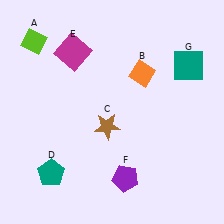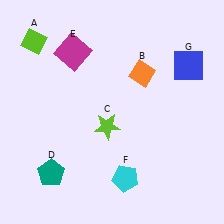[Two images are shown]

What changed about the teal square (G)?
In Image 1, G is teal. In Image 2, it changed to blue.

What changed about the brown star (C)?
In Image 1, C is brown. In Image 2, it changed to lime.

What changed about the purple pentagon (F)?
In Image 1, F is purple. In Image 2, it changed to cyan.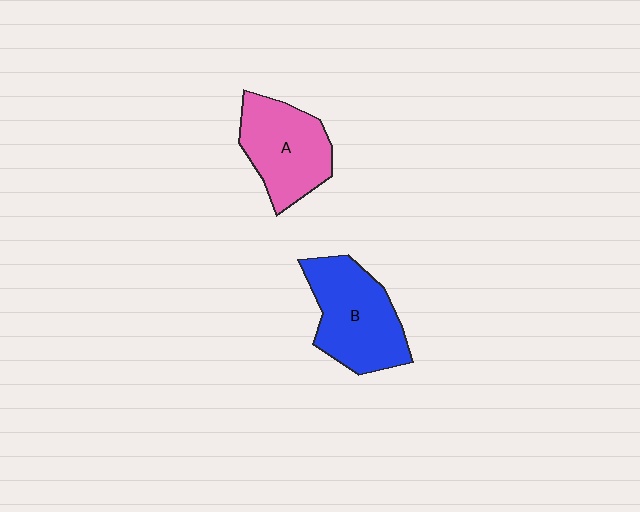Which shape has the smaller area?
Shape A (pink).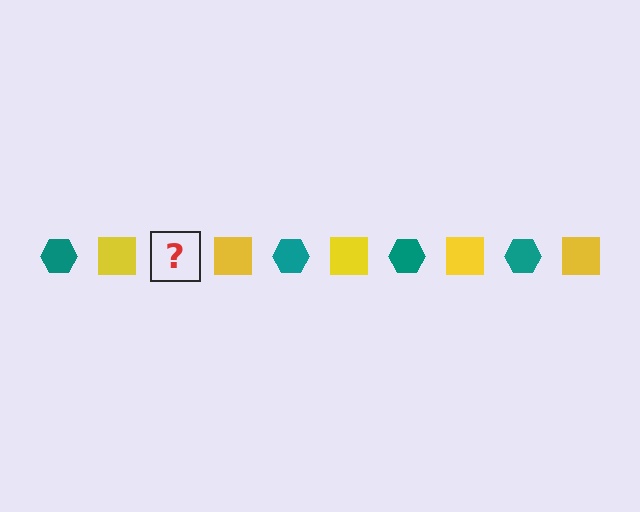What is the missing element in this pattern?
The missing element is a teal hexagon.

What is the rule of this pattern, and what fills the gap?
The rule is that the pattern alternates between teal hexagon and yellow square. The gap should be filled with a teal hexagon.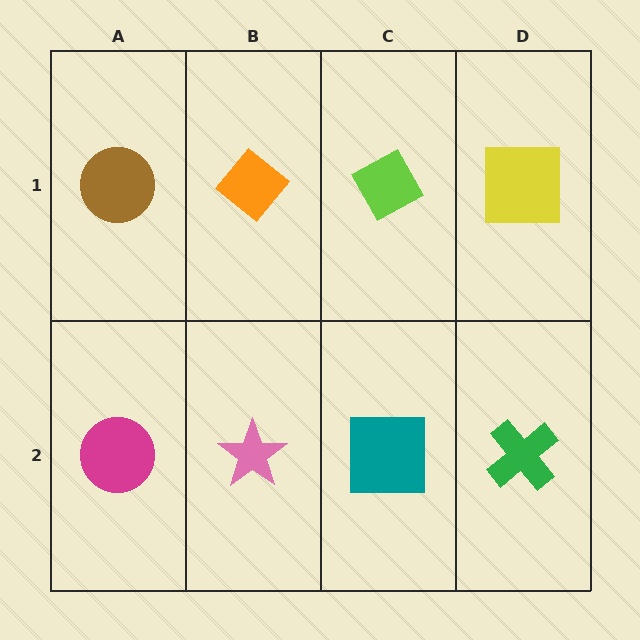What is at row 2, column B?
A pink star.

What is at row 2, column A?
A magenta circle.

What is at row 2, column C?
A teal square.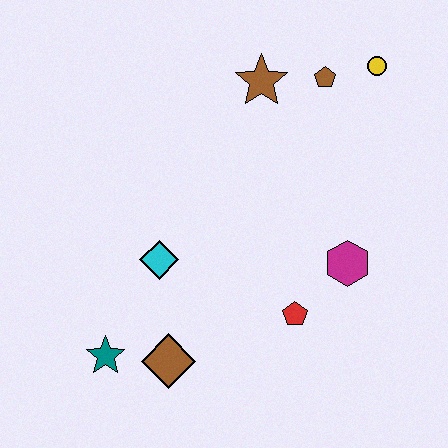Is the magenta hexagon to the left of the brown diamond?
No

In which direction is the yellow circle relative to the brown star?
The yellow circle is to the right of the brown star.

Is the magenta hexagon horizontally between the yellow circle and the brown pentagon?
Yes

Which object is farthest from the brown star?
The teal star is farthest from the brown star.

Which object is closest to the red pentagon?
The magenta hexagon is closest to the red pentagon.